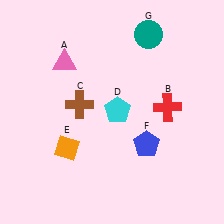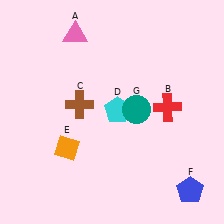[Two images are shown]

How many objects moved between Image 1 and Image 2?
3 objects moved between the two images.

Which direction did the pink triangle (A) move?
The pink triangle (A) moved up.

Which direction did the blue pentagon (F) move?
The blue pentagon (F) moved down.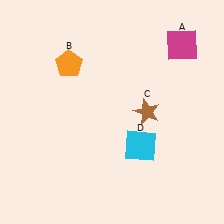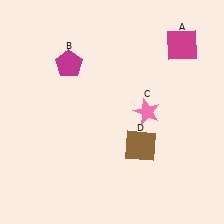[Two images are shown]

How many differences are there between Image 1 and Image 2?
There are 3 differences between the two images.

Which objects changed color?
B changed from orange to magenta. C changed from brown to pink. D changed from cyan to brown.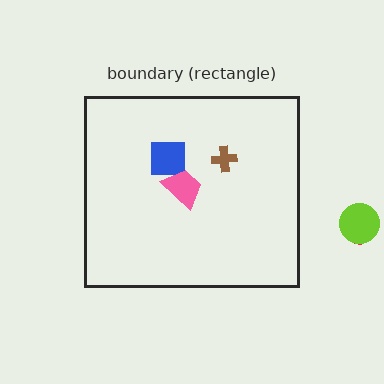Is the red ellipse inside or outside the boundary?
Outside.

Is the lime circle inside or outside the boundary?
Outside.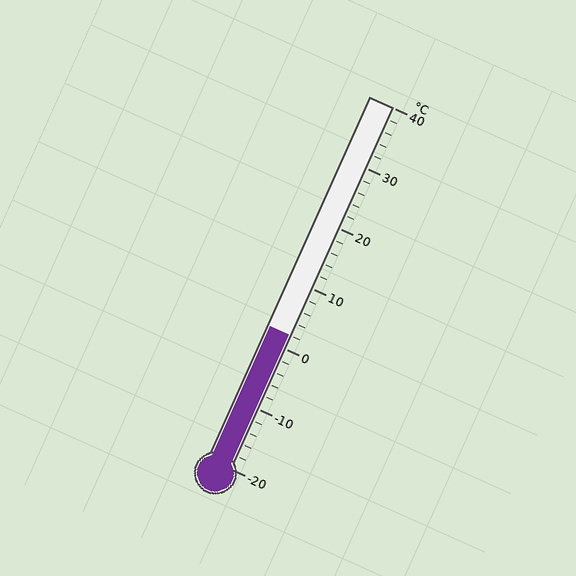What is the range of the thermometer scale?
The thermometer scale ranges from -20°C to 40°C.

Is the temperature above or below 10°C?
The temperature is below 10°C.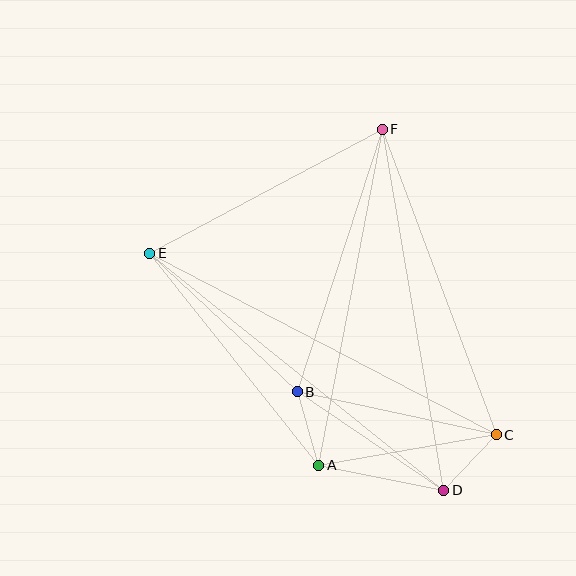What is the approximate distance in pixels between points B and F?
The distance between B and F is approximately 276 pixels.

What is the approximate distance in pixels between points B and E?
The distance between B and E is approximately 202 pixels.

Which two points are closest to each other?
Points C and D are closest to each other.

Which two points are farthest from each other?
Points C and E are farthest from each other.